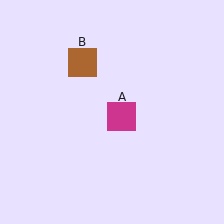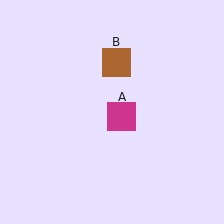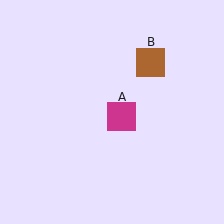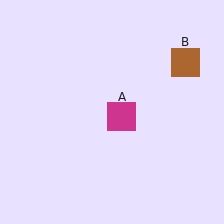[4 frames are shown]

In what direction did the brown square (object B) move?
The brown square (object B) moved right.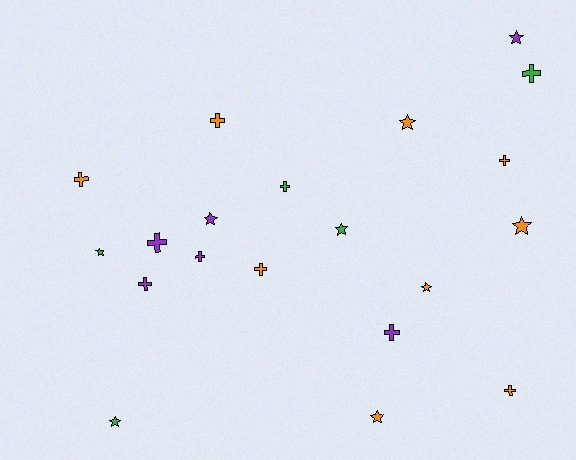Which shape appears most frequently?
Cross, with 11 objects.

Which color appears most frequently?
Orange, with 9 objects.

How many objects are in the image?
There are 20 objects.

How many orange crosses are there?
There are 5 orange crosses.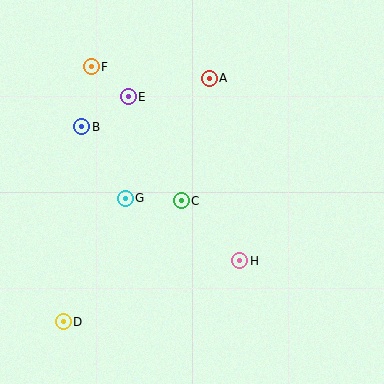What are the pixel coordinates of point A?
Point A is at (209, 78).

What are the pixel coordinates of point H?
Point H is at (240, 261).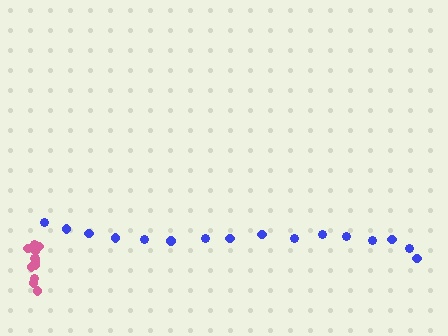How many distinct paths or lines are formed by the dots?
There are 2 distinct paths.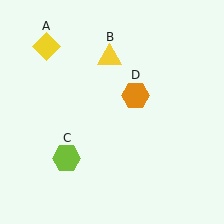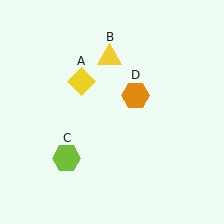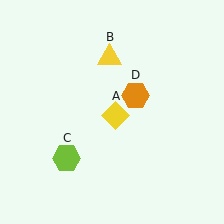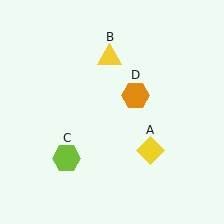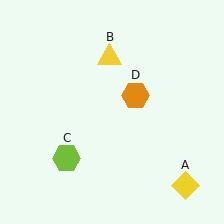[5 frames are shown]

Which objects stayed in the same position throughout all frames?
Yellow triangle (object B) and lime hexagon (object C) and orange hexagon (object D) remained stationary.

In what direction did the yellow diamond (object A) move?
The yellow diamond (object A) moved down and to the right.